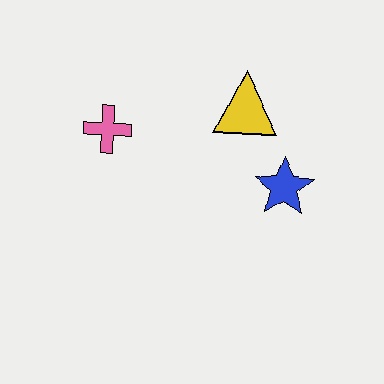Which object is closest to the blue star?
The yellow triangle is closest to the blue star.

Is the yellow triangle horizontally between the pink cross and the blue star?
Yes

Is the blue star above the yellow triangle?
No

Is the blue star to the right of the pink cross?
Yes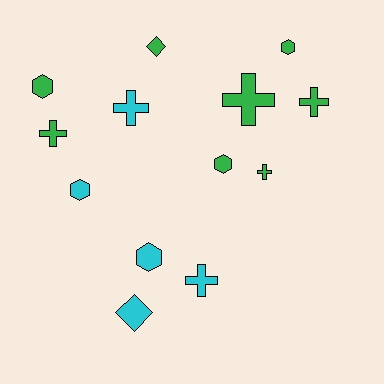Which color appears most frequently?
Green, with 8 objects.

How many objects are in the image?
There are 13 objects.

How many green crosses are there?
There are 4 green crosses.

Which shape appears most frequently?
Cross, with 6 objects.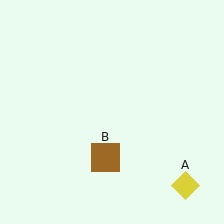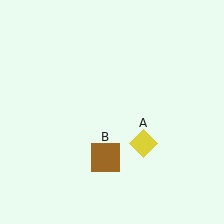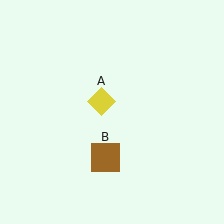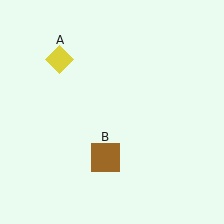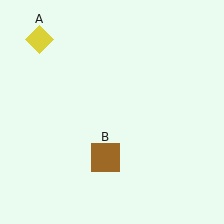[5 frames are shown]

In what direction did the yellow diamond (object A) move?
The yellow diamond (object A) moved up and to the left.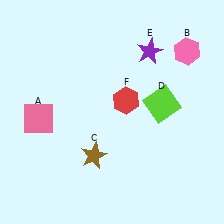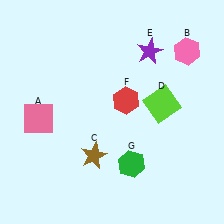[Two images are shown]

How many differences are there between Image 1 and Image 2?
There is 1 difference between the two images.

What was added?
A green hexagon (G) was added in Image 2.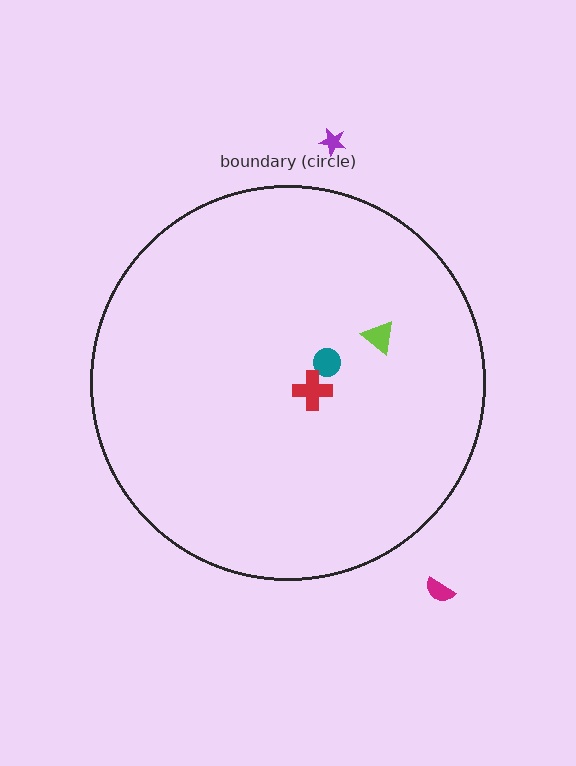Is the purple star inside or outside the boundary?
Outside.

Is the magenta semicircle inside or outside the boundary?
Outside.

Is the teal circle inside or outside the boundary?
Inside.